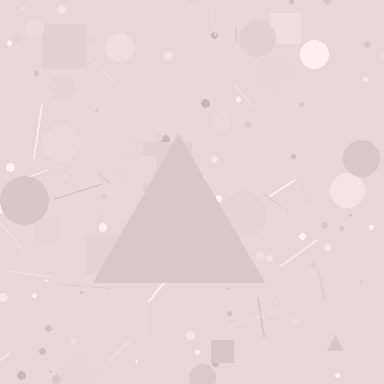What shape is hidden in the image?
A triangle is hidden in the image.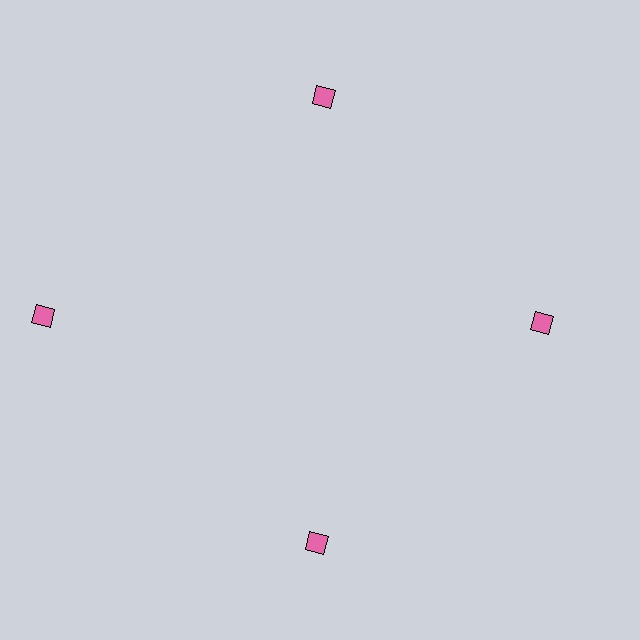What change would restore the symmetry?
The symmetry would be restored by moving it inward, back onto the ring so that all 4 diamonds sit at equal angles and equal distance from the center.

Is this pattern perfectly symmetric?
No. The 4 pink diamonds are arranged in a ring, but one element near the 9 o'clock position is pushed outward from the center, breaking the 4-fold rotational symmetry.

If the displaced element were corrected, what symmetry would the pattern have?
It would have 4-fold rotational symmetry — the pattern would map onto itself every 90 degrees.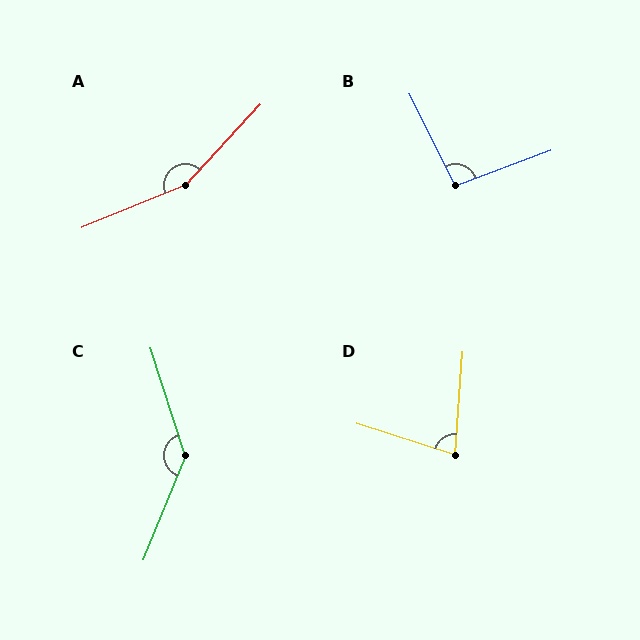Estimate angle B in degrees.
Approximately 96 degrees.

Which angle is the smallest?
D, at approximately 77 degrees.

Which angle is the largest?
A, at approximately 155 degrees.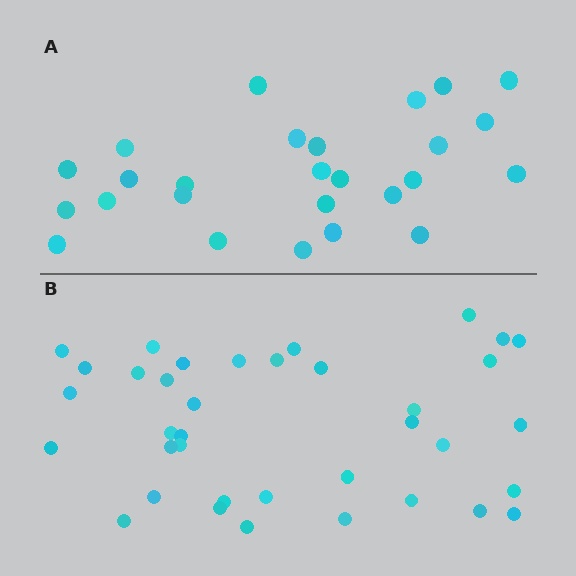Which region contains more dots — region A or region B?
Region B (the bottom region) has more dots.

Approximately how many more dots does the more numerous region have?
Region B has roughly 12 or so more dots than region A.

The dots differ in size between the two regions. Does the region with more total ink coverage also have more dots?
No. Region A has more total ink coverage because its dots are larger, but region B actually contains more individual dots. Total area can be misleading — the number of items is what matters here.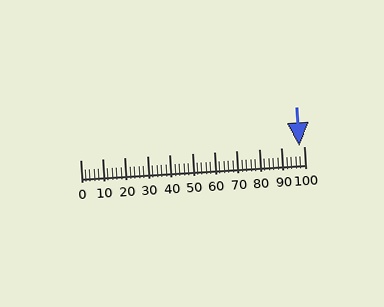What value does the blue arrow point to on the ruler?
The blue arrow points to approximately 98.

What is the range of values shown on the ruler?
The ruler shows values from 0 to 100.